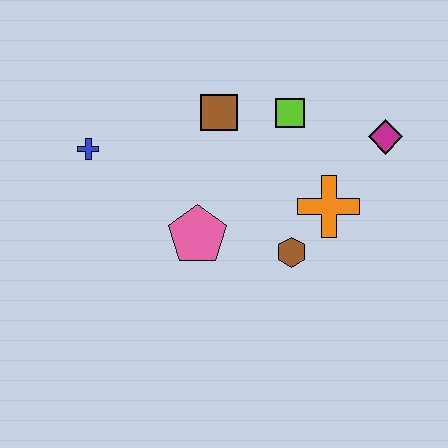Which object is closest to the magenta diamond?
The orange cross is closest to the magenta diamond.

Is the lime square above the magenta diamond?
Yes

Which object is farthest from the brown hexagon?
The blue cross is farthest from the brown hexagon.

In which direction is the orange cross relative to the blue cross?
The orange cross is to the right of the blue cross.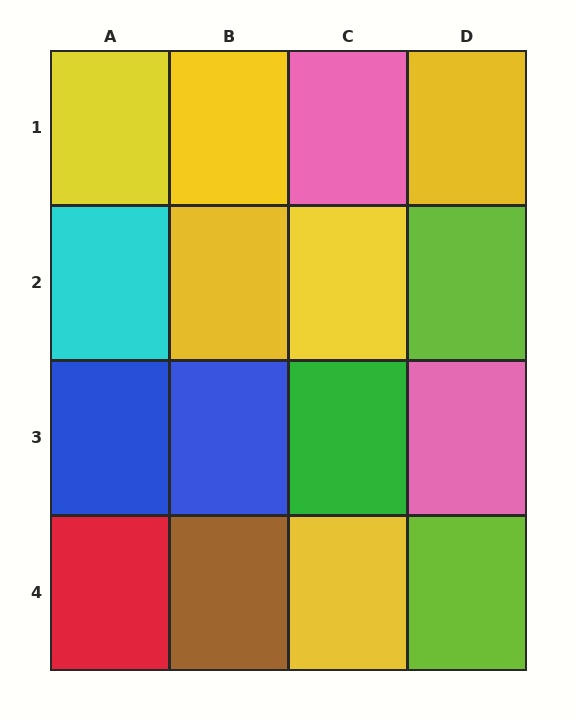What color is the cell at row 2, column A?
Cyan.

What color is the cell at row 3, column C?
Green.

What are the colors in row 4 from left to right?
Red, brown, yellow, lime.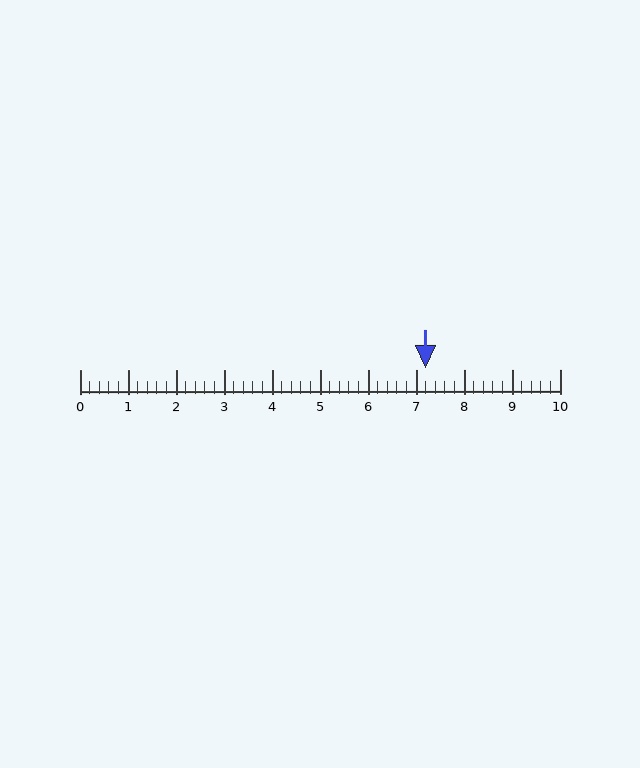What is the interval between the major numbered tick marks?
The major tick marks are spaced 1 units apart.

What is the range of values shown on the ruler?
The ruler shows values from 0 to 10.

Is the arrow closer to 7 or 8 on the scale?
The arrow is closer to 7.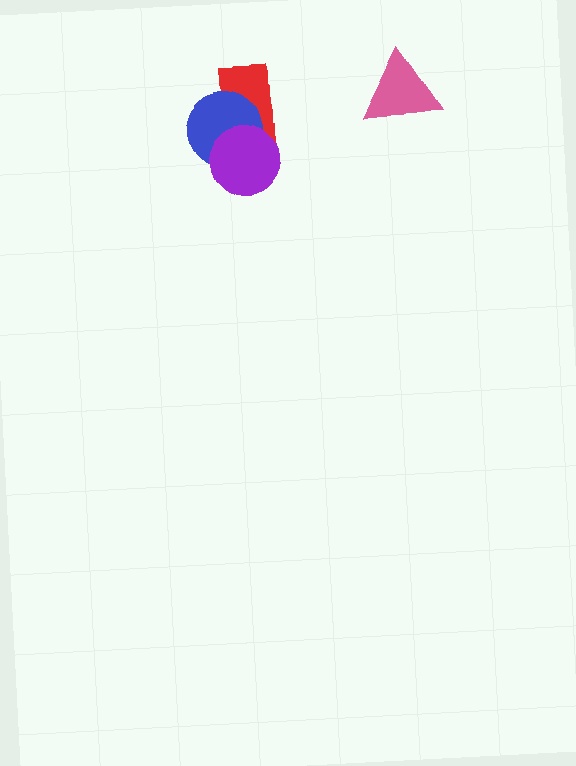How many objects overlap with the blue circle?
2 objects overlap with the blue circle.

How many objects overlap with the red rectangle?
2 objects overlap with the red rectangle.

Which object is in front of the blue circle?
The purple circle is in front of the blue circle.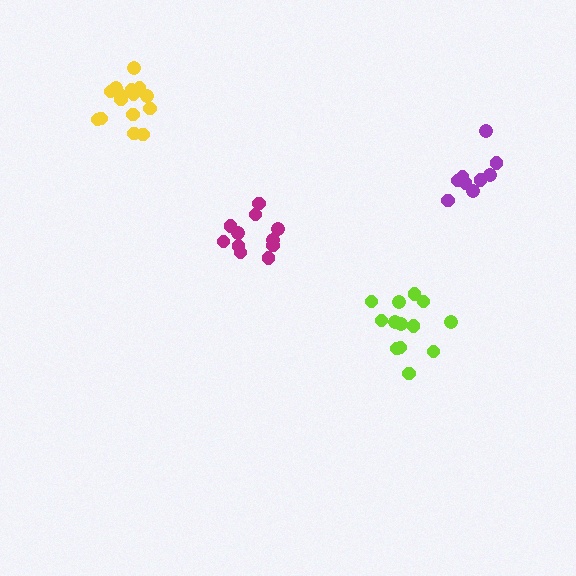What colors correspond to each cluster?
The clusters are colored: magenta, yellow, lime, purple.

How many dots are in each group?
Group 1: 11 dots, Group 2: 15 dots, Group 3: 13 dots, Group 4: 10 dots (49 total).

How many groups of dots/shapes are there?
There are 4 groups.